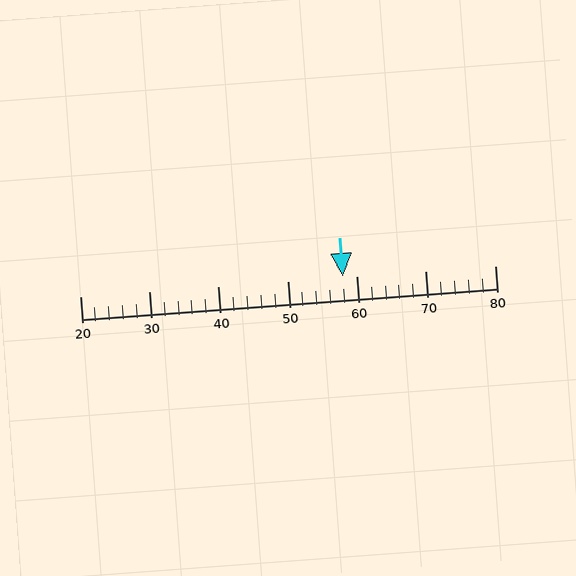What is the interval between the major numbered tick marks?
The major tick marks are spaced 10 units apart.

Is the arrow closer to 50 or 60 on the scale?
The arrow is closer to 60.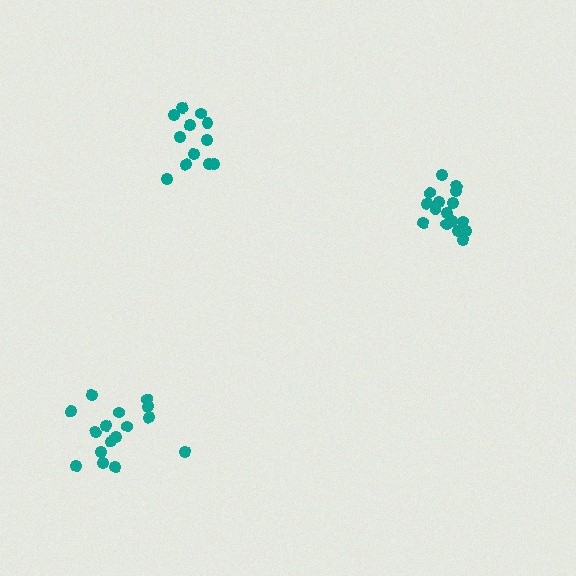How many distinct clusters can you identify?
There are 3 distinct clusters.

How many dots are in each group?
Group 1: 12 dots, Group 2: 16 dots, Group 3: 16 dots (44 total).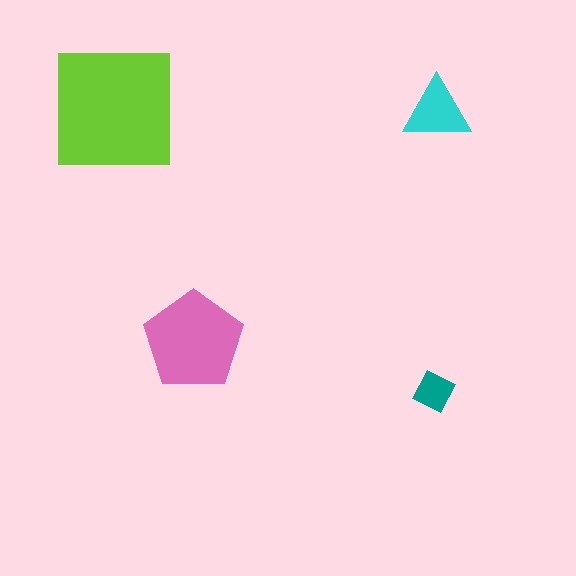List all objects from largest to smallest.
The lime square, the pink pentagon, the cyan triangle, the teal diamond.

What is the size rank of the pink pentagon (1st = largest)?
2nd.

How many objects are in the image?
There are 4 objects in the image.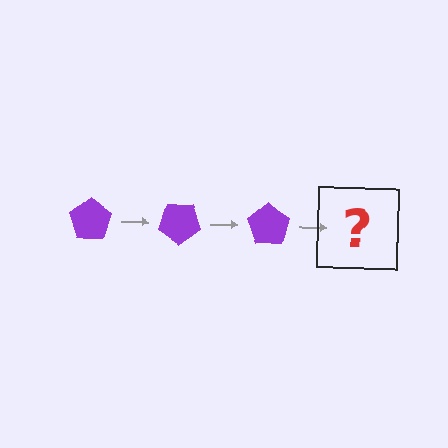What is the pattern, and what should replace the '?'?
The pattern is that the pentagon rotates 35 degrees each step. The '?' should be a purple pentagon rotated 105 degrees.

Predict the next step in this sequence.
The next step is a purple pentagon rotated 105 degrees.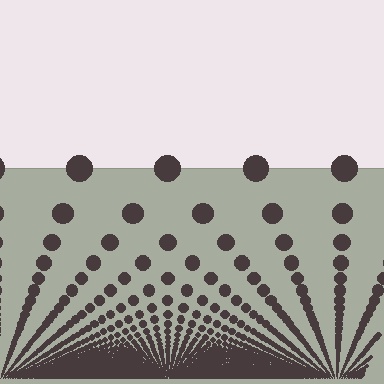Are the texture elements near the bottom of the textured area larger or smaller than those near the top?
Smaller. The gradient is inverted — elements near the bottom are smaller and denser.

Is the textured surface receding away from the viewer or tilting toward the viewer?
The surface appears to tilt toward the viewer. Texture elements get larger and sparser toward the top.